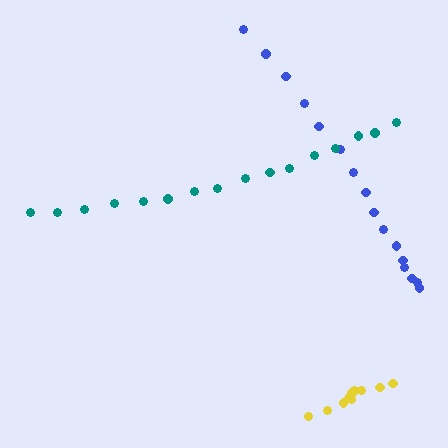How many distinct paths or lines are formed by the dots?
There are 3 distinct paths.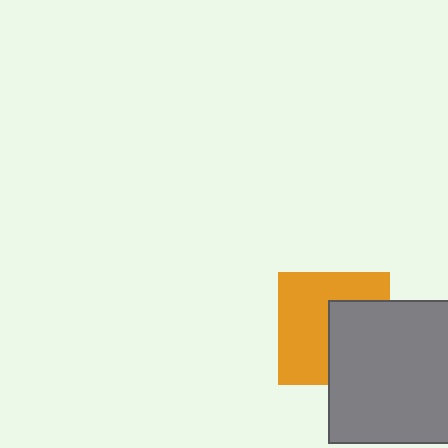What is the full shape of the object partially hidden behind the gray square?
The partially hidden object is an orange square.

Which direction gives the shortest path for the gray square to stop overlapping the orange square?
Moving right gives the shortest separation.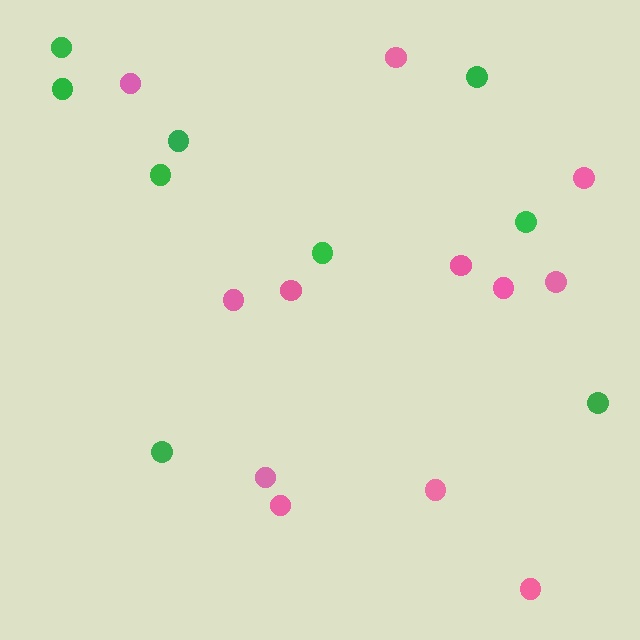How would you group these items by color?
There are 2 groups: one group of green circles (9) and one group of pink circles (12).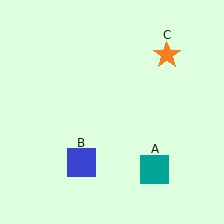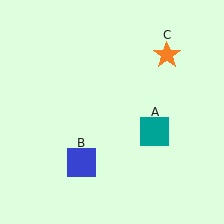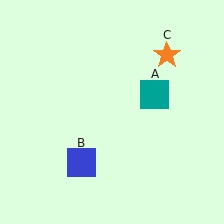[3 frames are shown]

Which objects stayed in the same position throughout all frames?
Blue square (object B) and orange star (object C) remained stationary.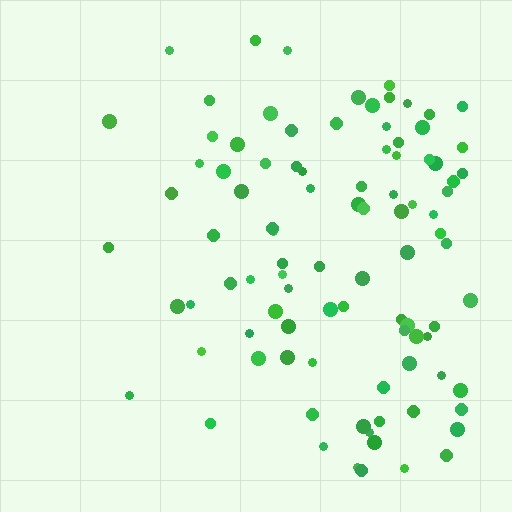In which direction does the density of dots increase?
From left to right, with the right side densest.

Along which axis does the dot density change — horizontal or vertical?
Horizontal.